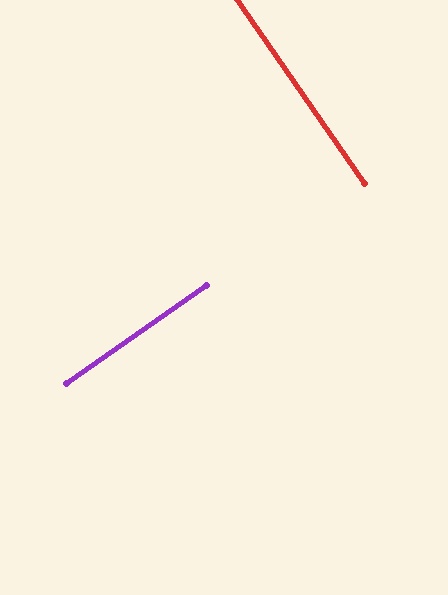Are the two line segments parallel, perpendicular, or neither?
Perpendicular — they meet at approximately 90°.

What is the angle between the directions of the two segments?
Approximately 90 degrees.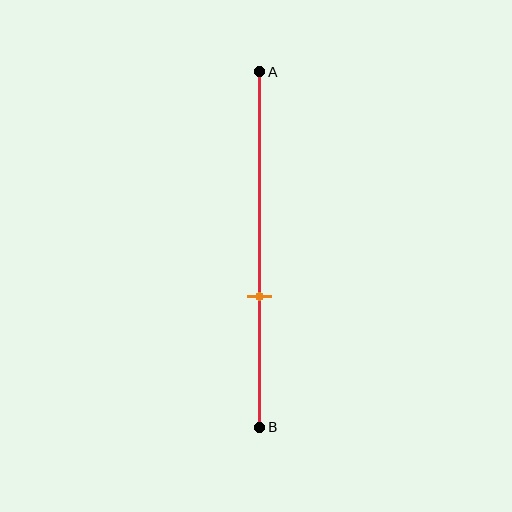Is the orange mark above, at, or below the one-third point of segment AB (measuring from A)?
The orange mark is below the one-third point of segment AB.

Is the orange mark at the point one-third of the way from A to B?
No, the mark is at about 65% from A, not at the 33% one-third point.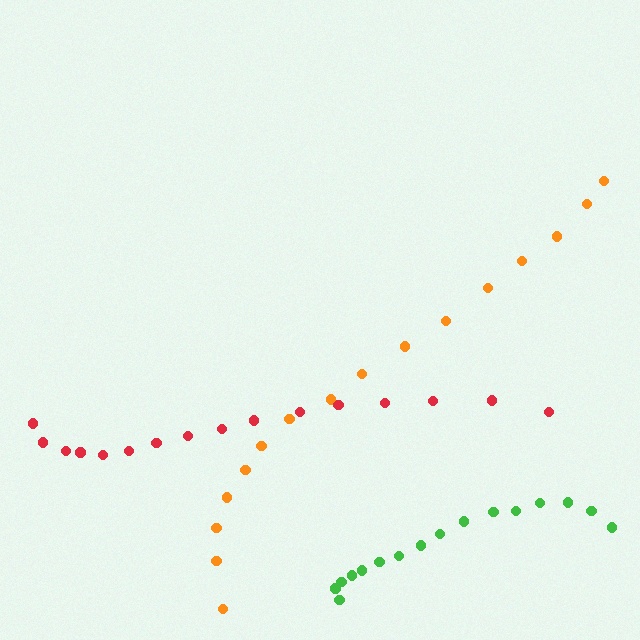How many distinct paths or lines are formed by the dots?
There are 3 distinct paths.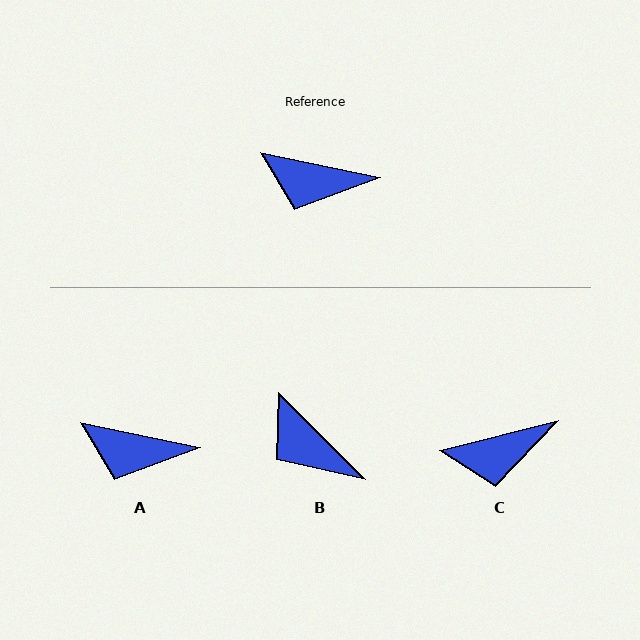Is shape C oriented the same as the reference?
No, it is off by about 26 degrees.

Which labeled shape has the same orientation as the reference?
A.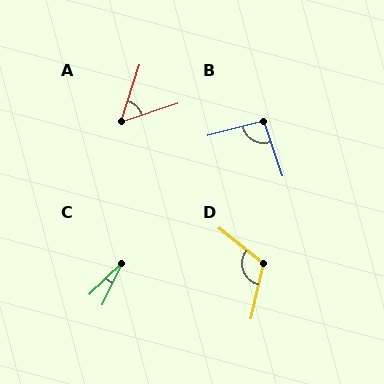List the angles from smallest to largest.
C (21°), A (54°), B (94°), D (115°).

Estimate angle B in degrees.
Approximately 94 degrees.